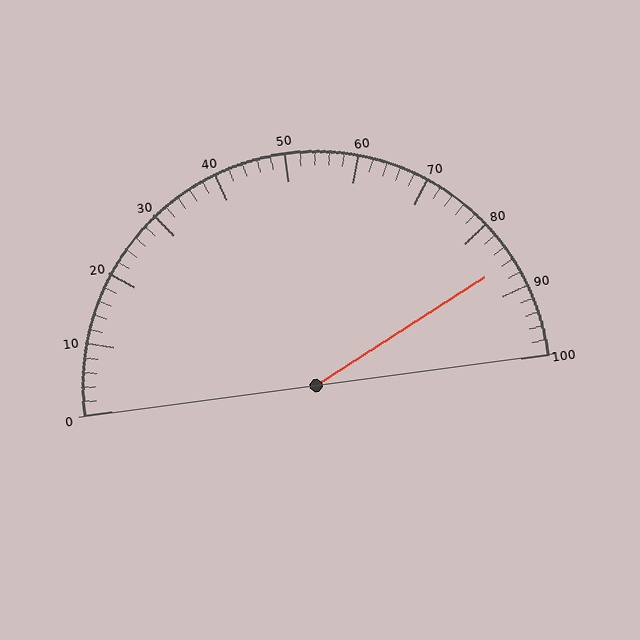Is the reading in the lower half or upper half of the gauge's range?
The reading is in the upper half of the range (0 to 100).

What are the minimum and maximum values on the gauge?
The gauge ranges from 0 to 100.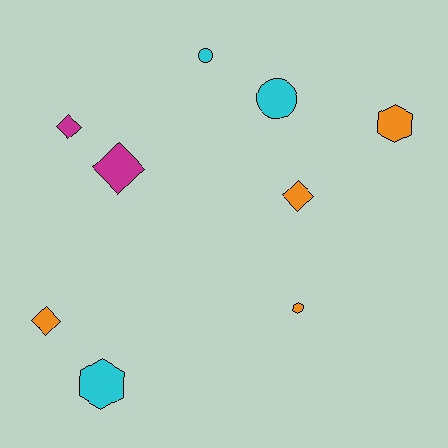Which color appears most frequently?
Orange, with 4 objects.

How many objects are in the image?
There are 9 objects.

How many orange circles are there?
There are no orange circles.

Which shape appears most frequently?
Diamond, with 4 objects.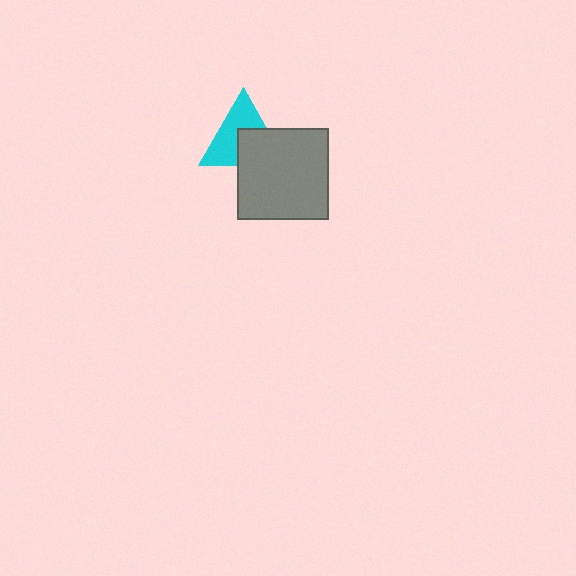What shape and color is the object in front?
The object in front is a gray square.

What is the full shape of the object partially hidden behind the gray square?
The partially hidden object is a cyan triangle.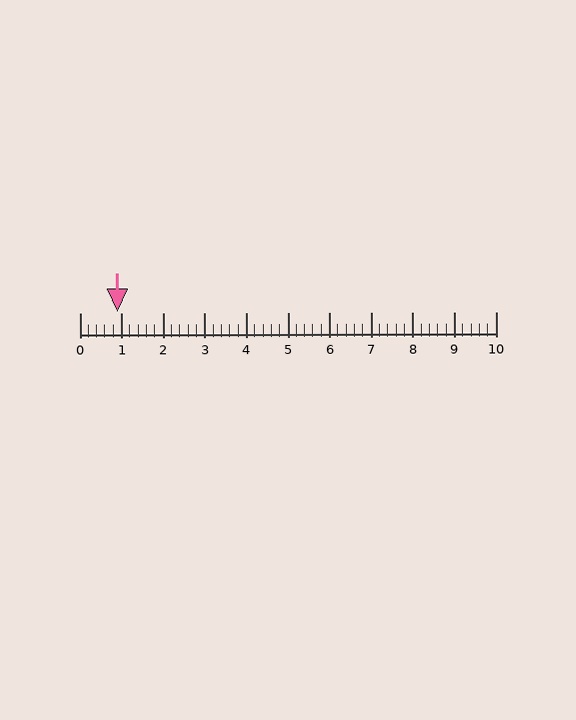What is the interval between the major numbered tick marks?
The major tick marks are spaced 1 units apart.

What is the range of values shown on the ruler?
The ruler shows values from 0 to 10.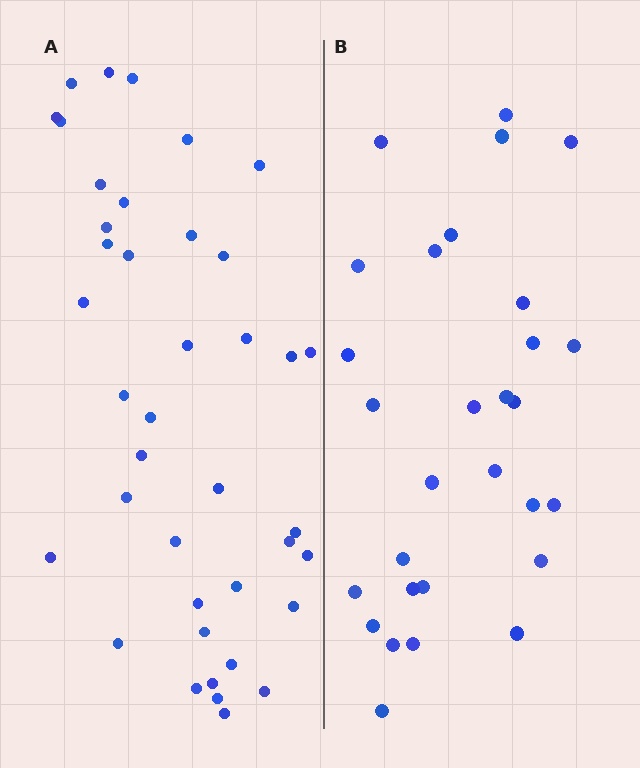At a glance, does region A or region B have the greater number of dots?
Region A (the left region) has more dots.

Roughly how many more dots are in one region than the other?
Region A has roughly 12 or so more dots than region B.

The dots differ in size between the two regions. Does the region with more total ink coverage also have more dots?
No. Region B has more total ink coverage because its dots are larger, but region A actually contains more individual dots. Total area can be misleading — the number of items is what matters here.